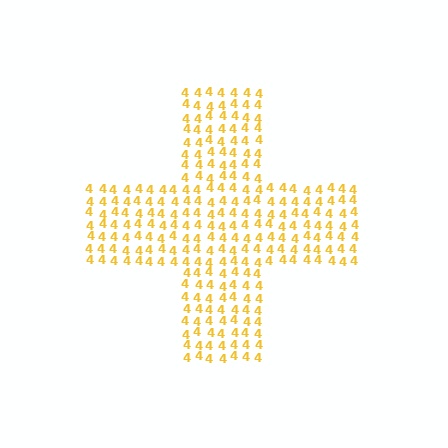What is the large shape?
The large shape is a cross.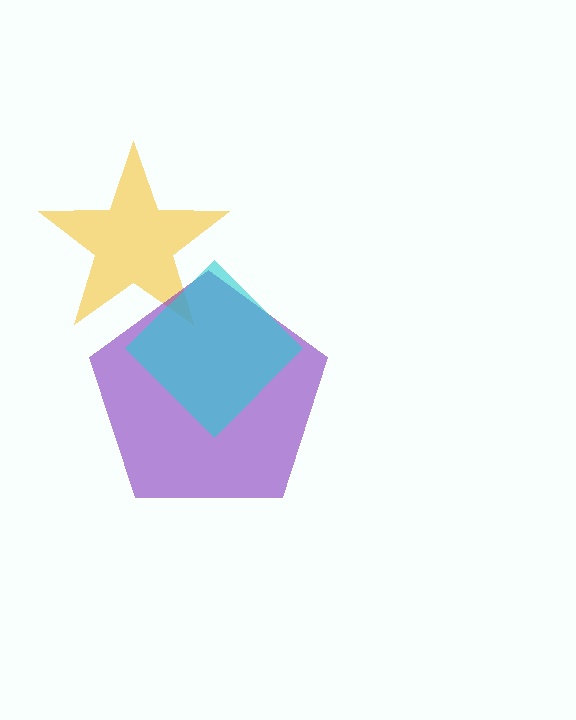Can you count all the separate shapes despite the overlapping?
Yes, there are 3 separate shapes.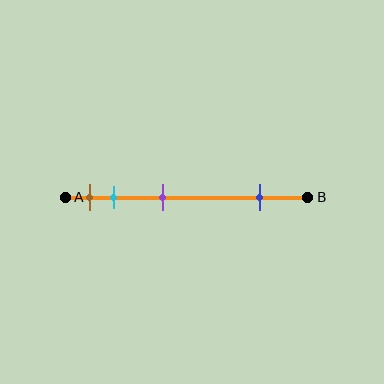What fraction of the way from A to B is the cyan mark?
The cyan mark is approximately 20% (0.2) of the way from A to B.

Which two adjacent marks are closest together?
The brown and cyan marks are the closest adjacent pair.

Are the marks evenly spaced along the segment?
No, the marks are not evenly spaced.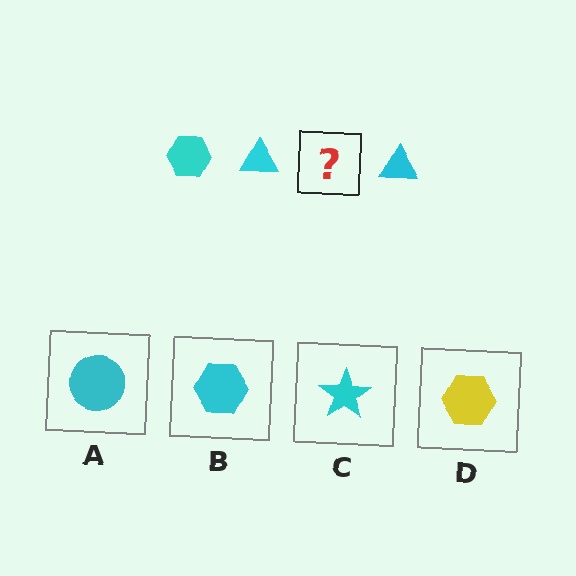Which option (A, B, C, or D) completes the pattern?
B.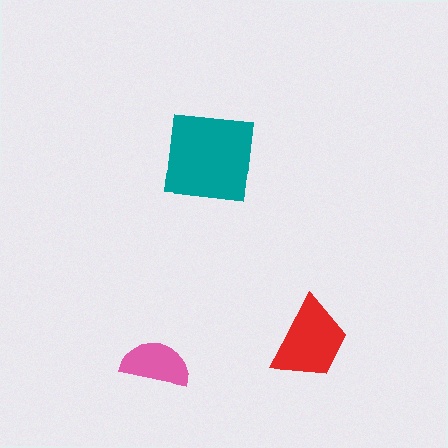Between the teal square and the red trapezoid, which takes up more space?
The teal square.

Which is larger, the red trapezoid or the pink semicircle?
The red trapezoid.